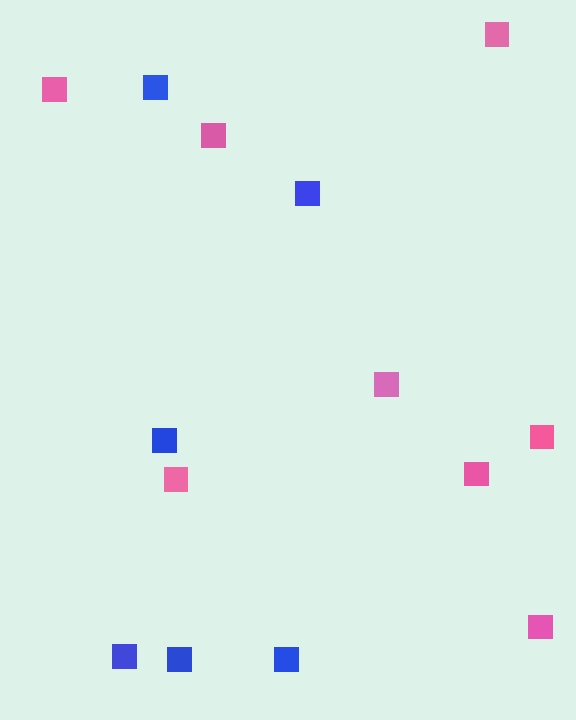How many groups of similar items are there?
There are 2 groups: one group of blue squares (6) and one group of pink squares (8).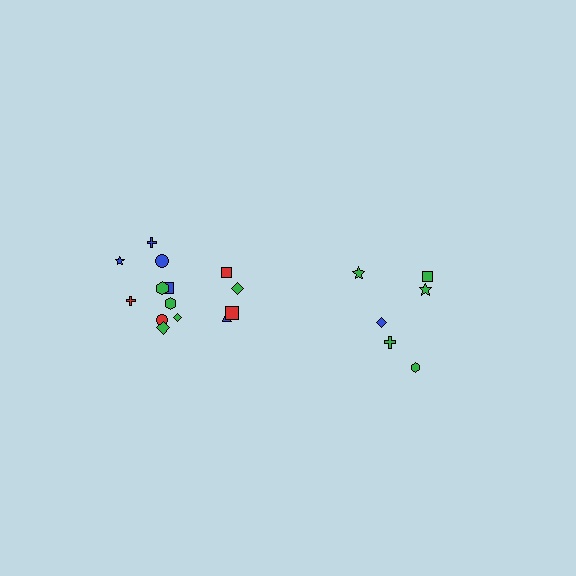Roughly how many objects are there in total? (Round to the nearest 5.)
Roughly 20 objects in total.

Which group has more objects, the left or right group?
The left group.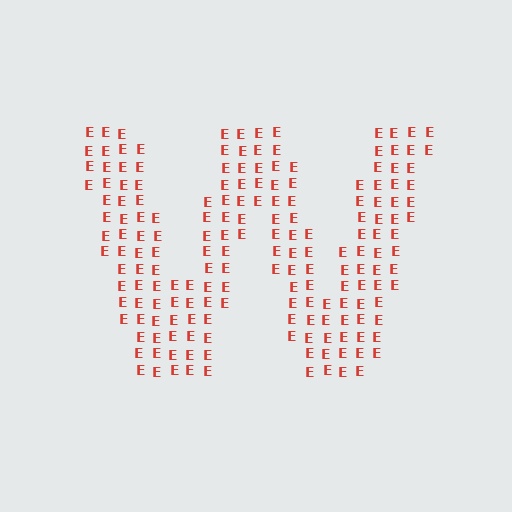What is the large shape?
The large shape is the letter W.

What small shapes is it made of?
It is made of small letter E's.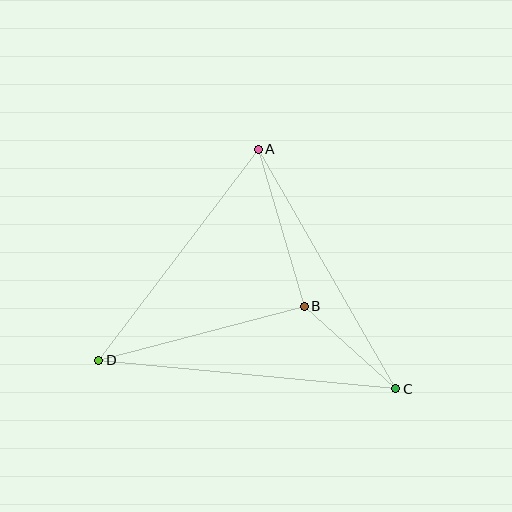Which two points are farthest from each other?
Points C and D are farthest from each other.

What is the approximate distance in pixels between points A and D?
The distance between A and D is approximately 264 pixels.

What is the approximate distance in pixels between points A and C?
The distance between A and C is approximately 276 pixels.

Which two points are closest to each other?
Points B and C are closest to each other.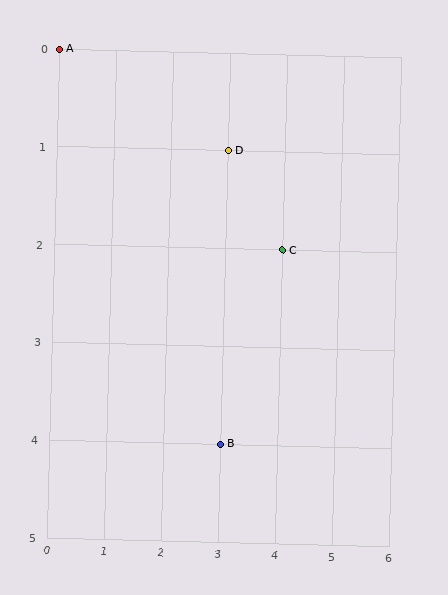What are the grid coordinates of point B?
Point B is at grid coordinates (3, 4).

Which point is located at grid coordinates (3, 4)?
Point B is at (3, 4).